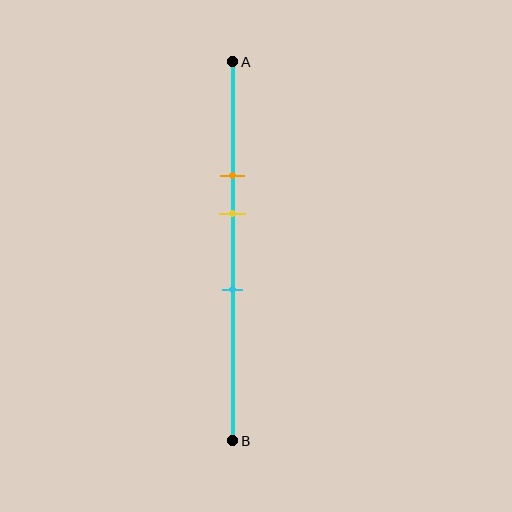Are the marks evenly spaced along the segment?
Yes, the marks are approximately evenly spaced.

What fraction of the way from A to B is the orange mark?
The orange mark is approximately 30% (0.3) of the way from A to B.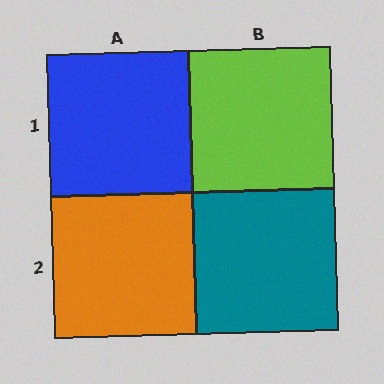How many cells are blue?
1 cell is blue.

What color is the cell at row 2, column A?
Orange.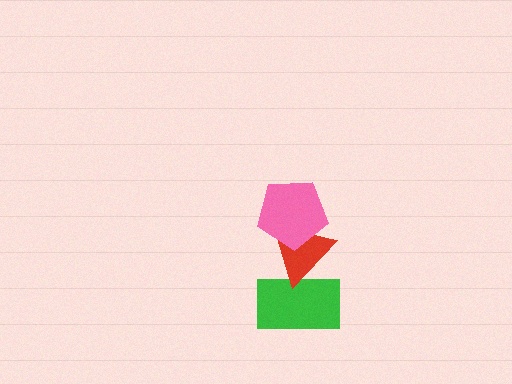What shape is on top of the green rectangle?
The red triangle is on top of the green rectangle.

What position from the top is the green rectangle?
The green rectangle is 3rd from the top.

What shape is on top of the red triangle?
The pink pentagon is on top of the red triangle.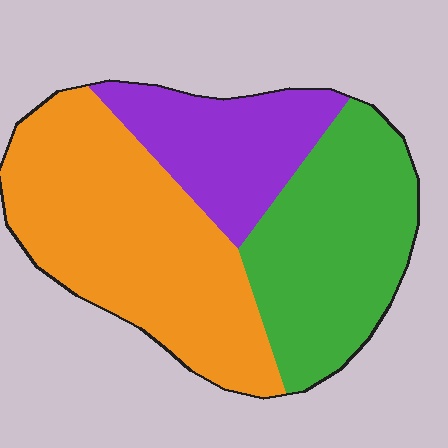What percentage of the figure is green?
Green covers about 35% of the figure.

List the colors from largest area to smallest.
From largest to smallest: orange, green, purple.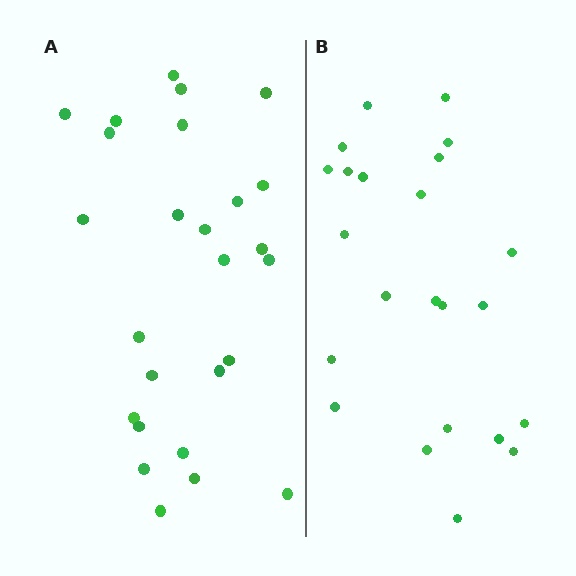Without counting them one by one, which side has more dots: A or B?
Region A (the left region) has more dots.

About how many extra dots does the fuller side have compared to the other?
Region A has just a few more — roughly 2 or 3 more dots than region B.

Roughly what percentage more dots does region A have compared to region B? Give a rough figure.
About 15% more.